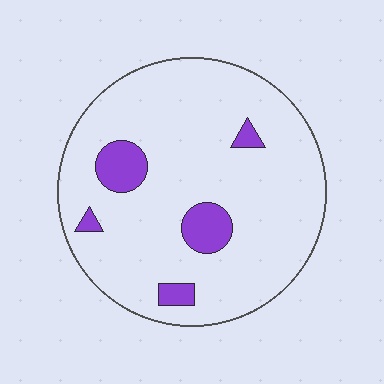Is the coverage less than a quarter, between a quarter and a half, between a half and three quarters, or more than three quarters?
Less than a quarter.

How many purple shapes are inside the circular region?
5.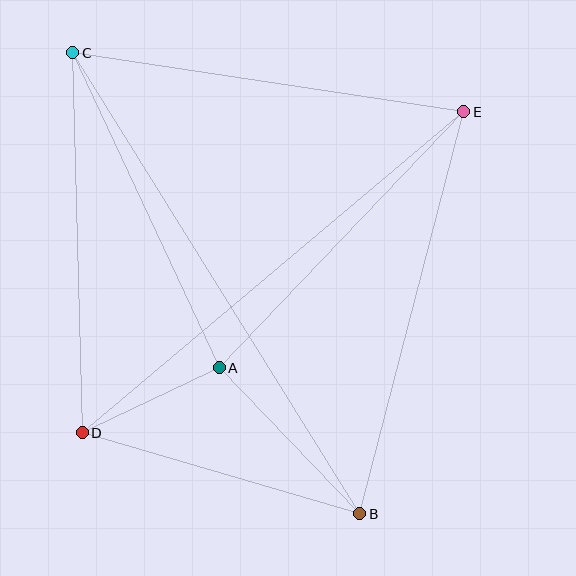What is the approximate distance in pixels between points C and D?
The distance between C and D is approximately 380 pixels.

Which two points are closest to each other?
Points A and D are closest to each other.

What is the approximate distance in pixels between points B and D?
The distance between B and D is approximately 289 pixels.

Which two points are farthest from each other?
Points B and C are farthest from each other.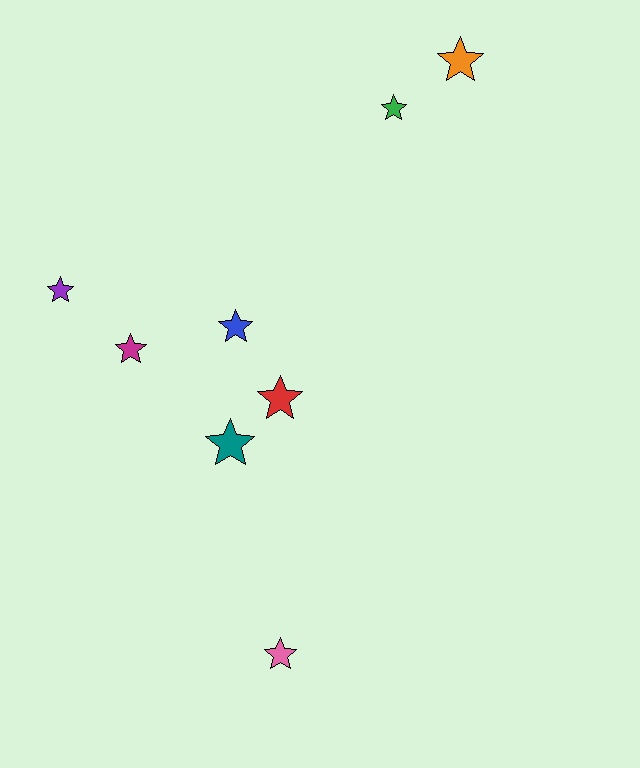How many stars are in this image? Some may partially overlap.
There are 8 stars.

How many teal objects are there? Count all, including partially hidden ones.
There is 1 teal object.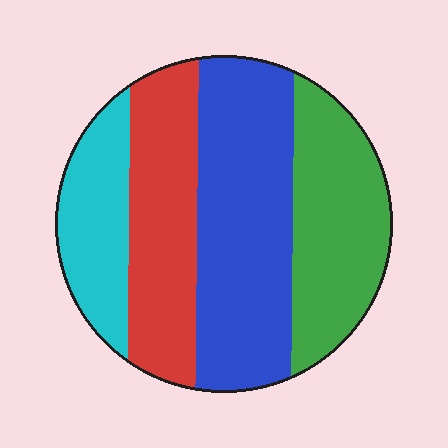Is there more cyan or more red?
Red.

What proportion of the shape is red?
Red covers around 25% of the shape.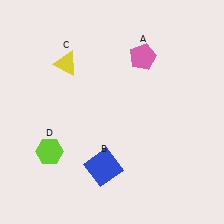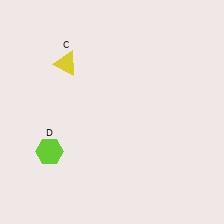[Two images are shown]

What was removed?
The pink pentagon (A), the blue square (B) were removed in Image 2.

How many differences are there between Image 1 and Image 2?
There are 2 differences between the two images.